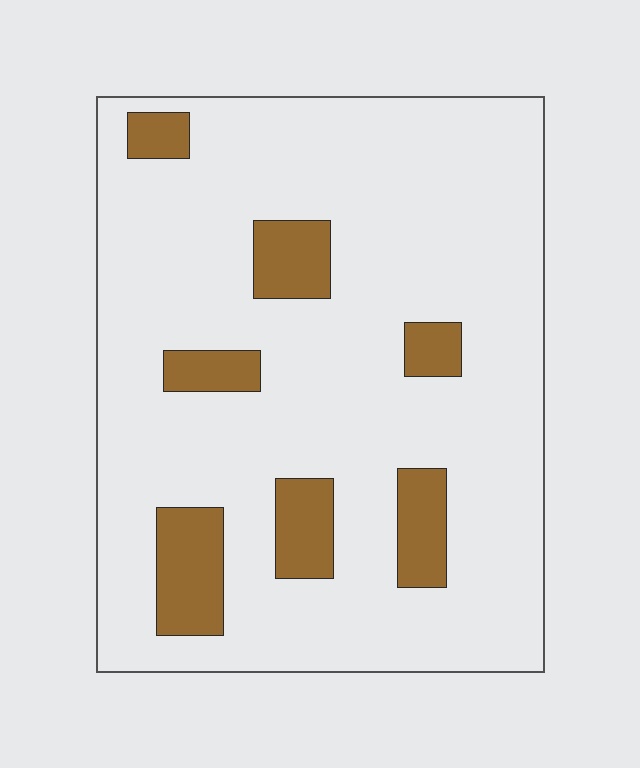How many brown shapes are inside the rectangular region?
7.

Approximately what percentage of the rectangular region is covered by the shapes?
Approximately 15%.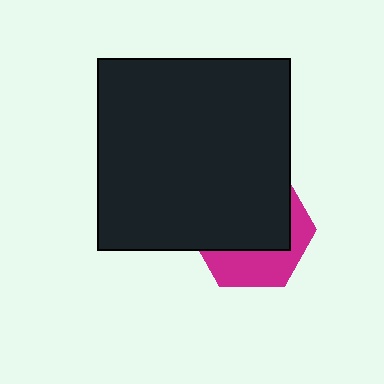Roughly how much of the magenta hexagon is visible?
A small part of it is visible (roughly 36%).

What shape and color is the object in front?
The object in front is a black square.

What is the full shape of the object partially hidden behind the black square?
The partially hidden object is a magenta hexagon.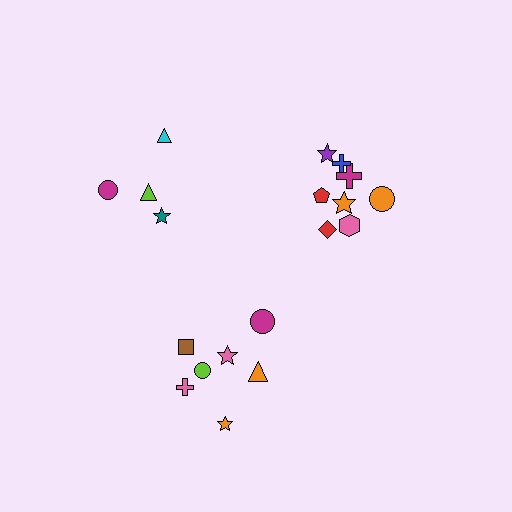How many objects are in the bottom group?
There are 7 objects.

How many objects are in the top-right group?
There are 8 objects.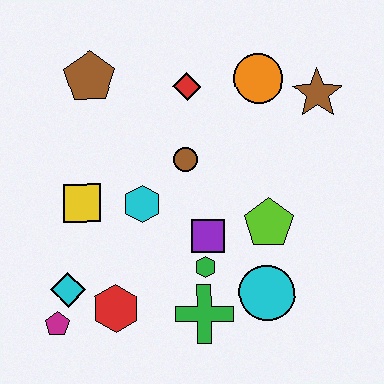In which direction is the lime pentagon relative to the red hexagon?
The lime pentagon is to the right of the red hexagon.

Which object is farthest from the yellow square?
The brown star is farthest from the yellow square.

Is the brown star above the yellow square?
Yes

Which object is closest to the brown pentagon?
The red diamond is closest to the brown pentagon.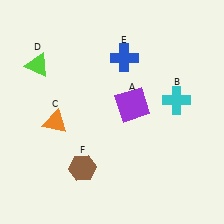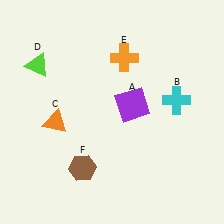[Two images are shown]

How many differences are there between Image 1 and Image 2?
There is 1 difference between the two images.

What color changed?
The cross (E) changed from blue in Image 1 to orange in Image 2.